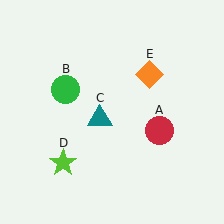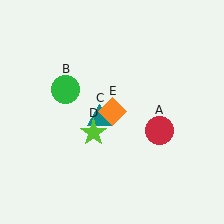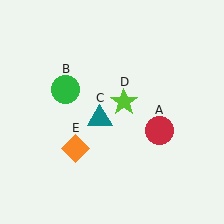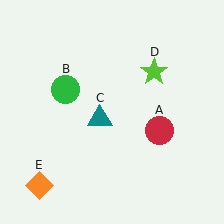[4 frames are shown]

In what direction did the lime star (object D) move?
The lime star (object D) moved up and to the right.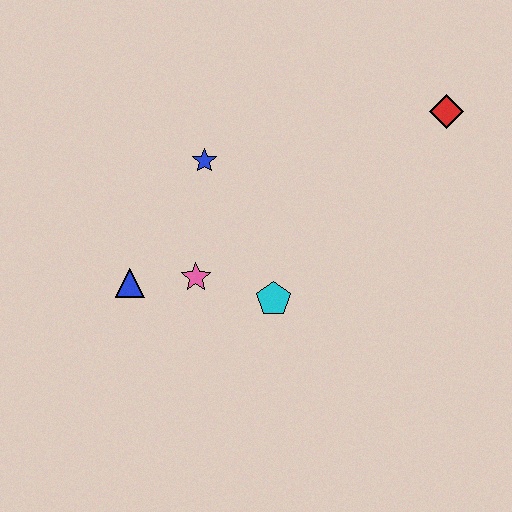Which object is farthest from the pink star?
The red diamond is farthest from the pink star.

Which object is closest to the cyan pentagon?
The pink star is closest to the cyan pentagon.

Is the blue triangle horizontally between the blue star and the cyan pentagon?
No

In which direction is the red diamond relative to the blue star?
The red diamond is to the right of the blue star.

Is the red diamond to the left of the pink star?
No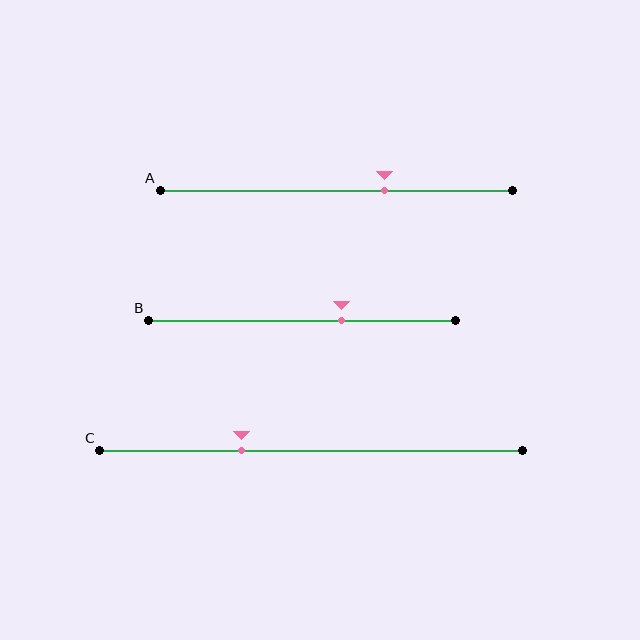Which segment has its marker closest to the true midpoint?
Segment B has its marker closest to the true midpoint.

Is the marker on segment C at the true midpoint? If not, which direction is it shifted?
No, the marker on segment C is shifted to the left by about 16% of the segment length.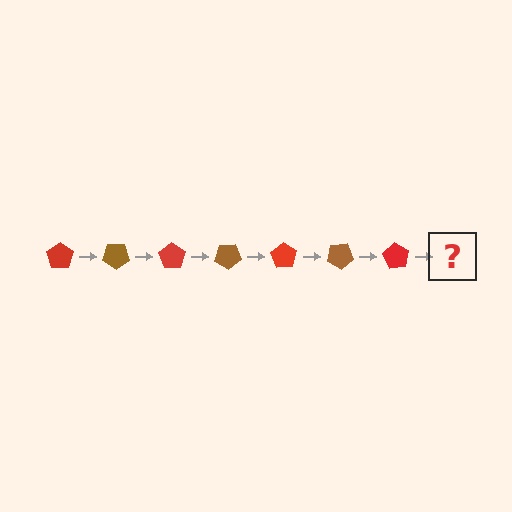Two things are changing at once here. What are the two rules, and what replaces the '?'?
The two rules are that it rotates 35 degrees each step and the color cycles through red and brown. The '?' should be a brown pentagon, rotated 245 degrees from the start.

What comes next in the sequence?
The next element should be a brown pentagon, rotated 245 degrees from the start.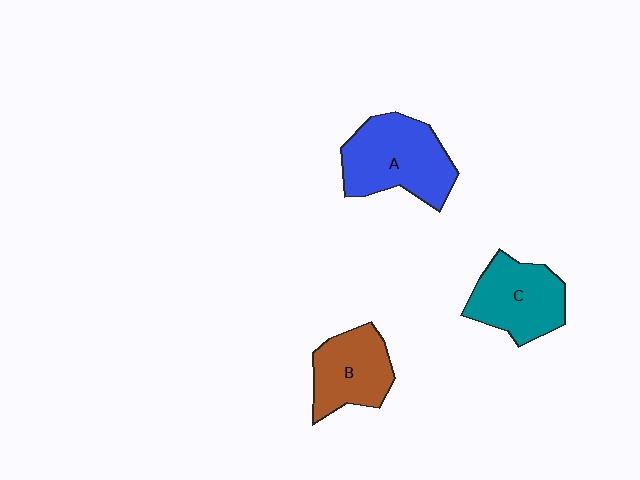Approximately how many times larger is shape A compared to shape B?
Approximately 1.4 times.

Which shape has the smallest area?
Shape B (brown).